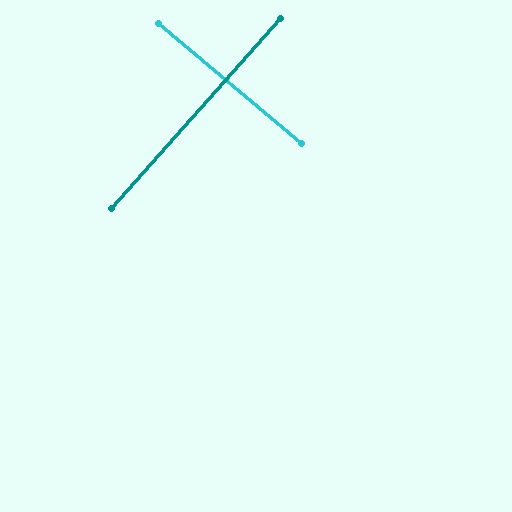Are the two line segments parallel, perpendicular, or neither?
Perpendicular — they meet at approximately 88°.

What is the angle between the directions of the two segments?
Approximately 88 degrees.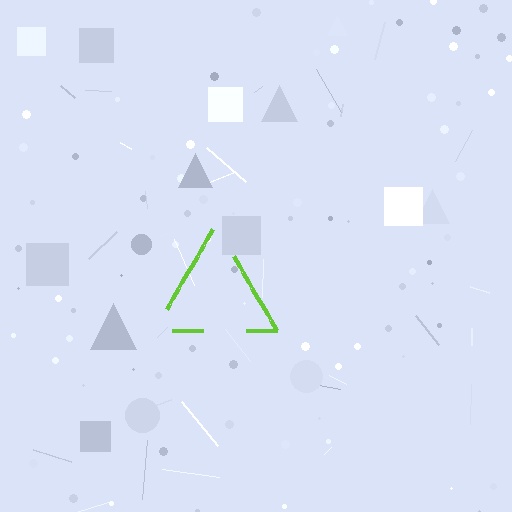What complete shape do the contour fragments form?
The contour fragments form a triangle.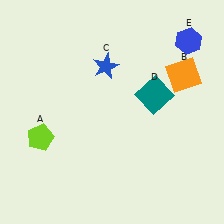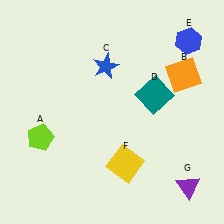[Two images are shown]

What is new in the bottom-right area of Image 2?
A purple triangle (G) was added in the bottom-right area of Image 2.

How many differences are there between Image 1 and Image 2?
There are 2 differences between the two images.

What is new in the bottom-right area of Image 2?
A yellow square (F) was added in the bottom-right area of Image 2.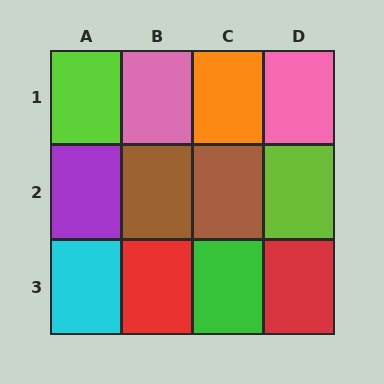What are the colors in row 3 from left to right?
Cyan, red, green, red.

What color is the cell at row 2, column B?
Brown.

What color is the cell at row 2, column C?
Brown.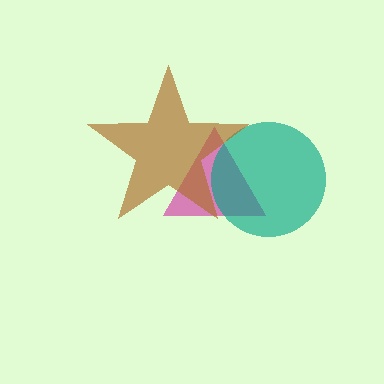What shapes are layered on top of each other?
The layered shapes are: a magenta triangle, a teal circle, a brown star.